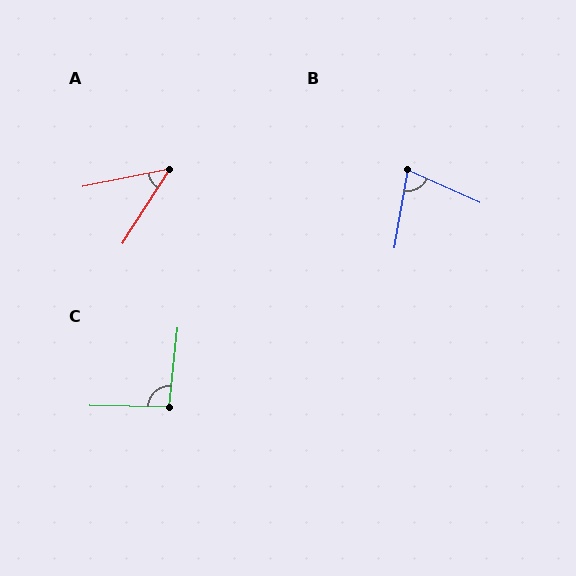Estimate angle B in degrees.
Approximately 75 degrees.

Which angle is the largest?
C, at approximately 95 degrees.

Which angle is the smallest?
A, at approximately 46 degrees.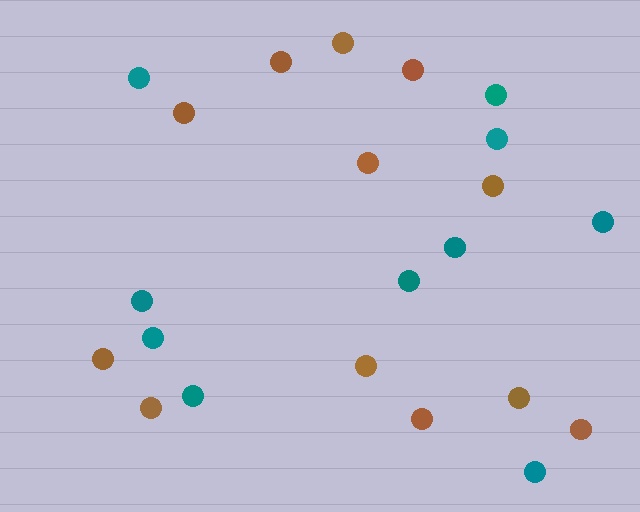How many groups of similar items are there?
There are 2 groups: one group of teal circles (10) and one group of brown circles (12).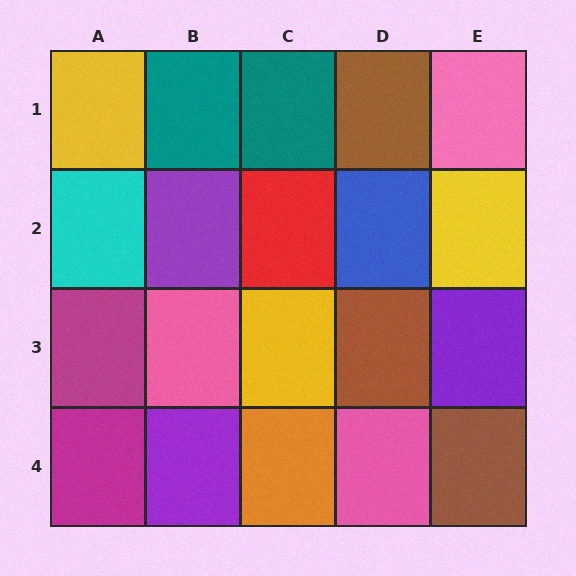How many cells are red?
1 cell is red.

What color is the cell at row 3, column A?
Magenta.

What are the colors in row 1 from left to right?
Yellow, teal, teal, brown, pink.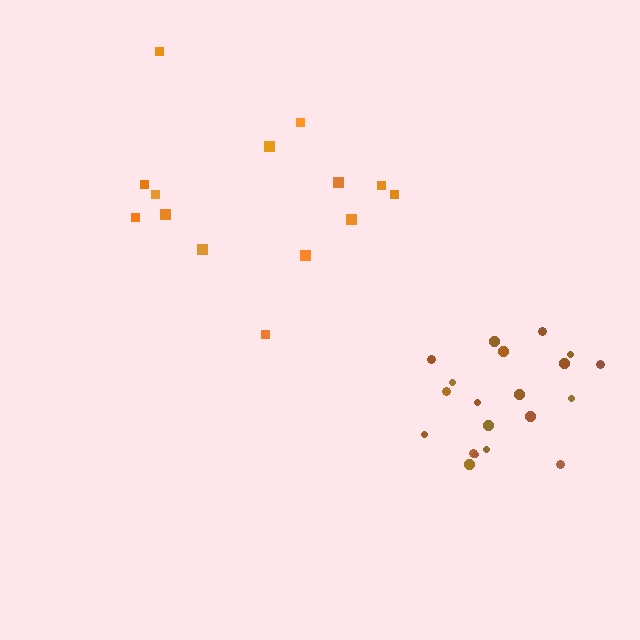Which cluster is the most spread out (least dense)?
Orange.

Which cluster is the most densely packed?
Brown.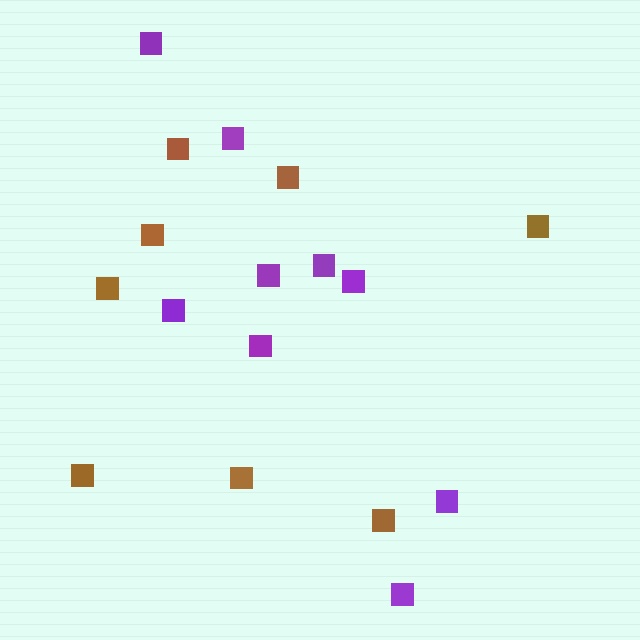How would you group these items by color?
There are 2 groups: one group of brown squares (8) and one group of purple squares (9).